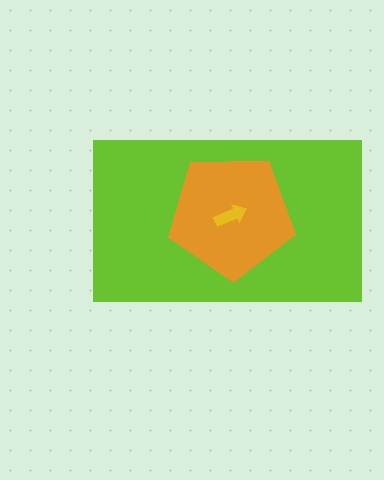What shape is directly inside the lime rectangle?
The orange pentagon.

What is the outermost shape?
The lime rectangle.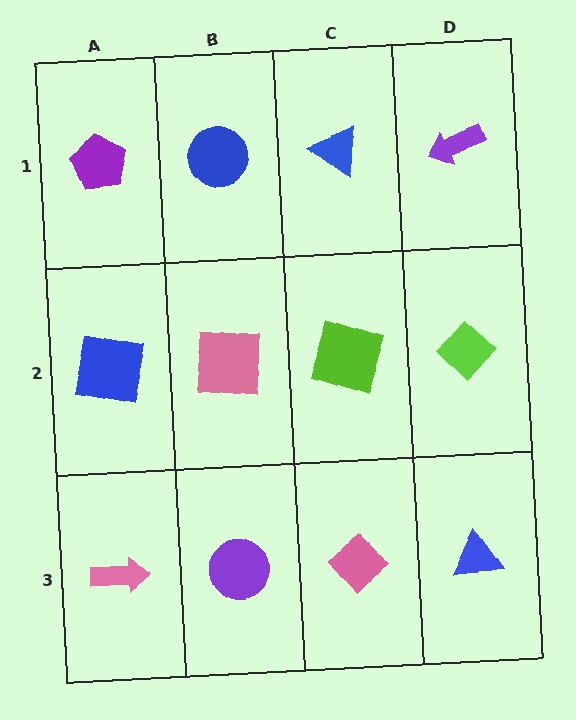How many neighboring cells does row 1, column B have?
3.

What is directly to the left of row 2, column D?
A lime square.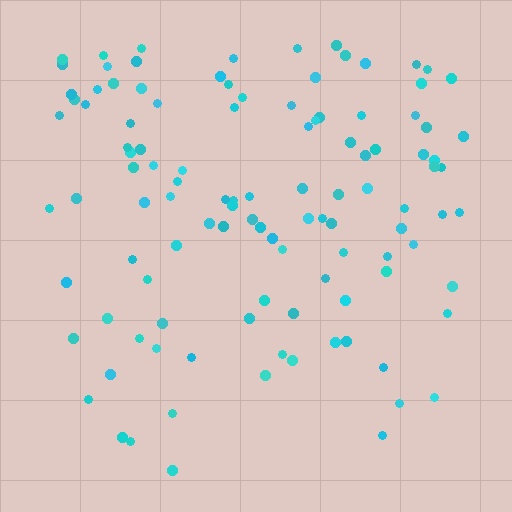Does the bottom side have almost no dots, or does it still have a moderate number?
Still a moderate number, just noticeably fewer than the top.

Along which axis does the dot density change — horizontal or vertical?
Vertical.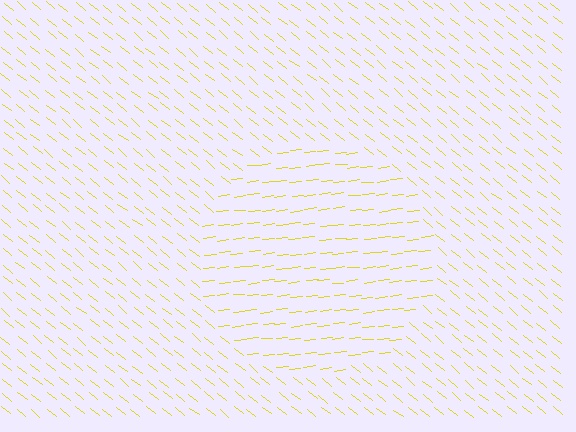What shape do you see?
I see a circle.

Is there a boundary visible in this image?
Yes, there is a texture boundary formed by a change in line orientation.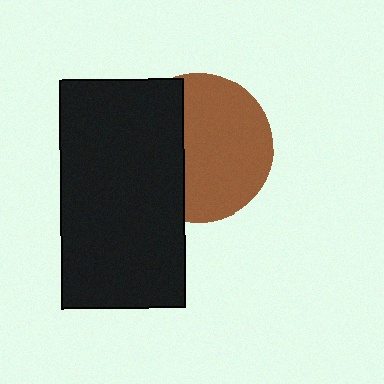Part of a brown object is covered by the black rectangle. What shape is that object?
It is a circle.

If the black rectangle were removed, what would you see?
You would see the complete brown circle.